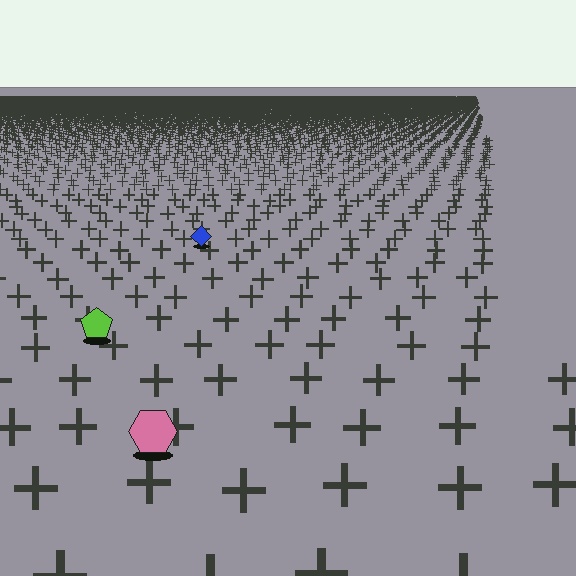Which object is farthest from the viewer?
The blue diamond is farthest from the viewer. It appears smaller and the ground texture around it is denser.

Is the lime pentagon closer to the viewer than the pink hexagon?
No. The pink hexagon is closer — you can tell from the texture gradient: the ground texture is coarser near it.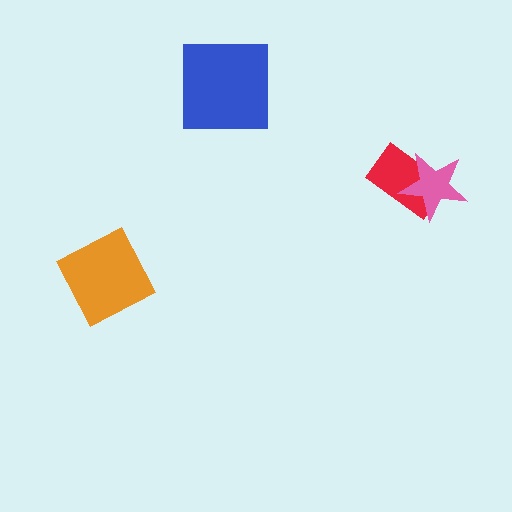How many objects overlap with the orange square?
0 objects overlap with the orange square.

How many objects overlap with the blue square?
0 objects overlap with the blue square.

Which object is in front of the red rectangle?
The pink star is in front of the red rectangle.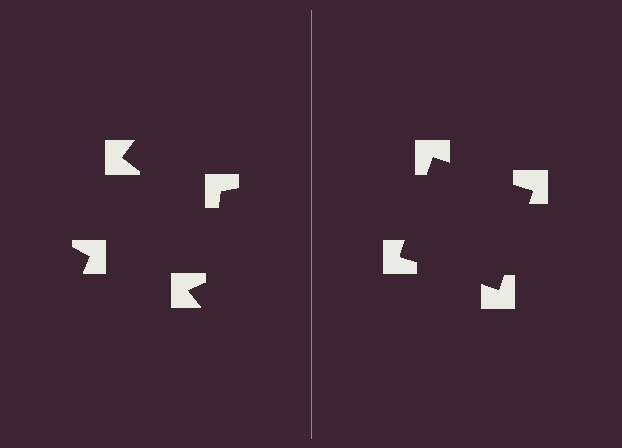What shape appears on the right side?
An illusory square.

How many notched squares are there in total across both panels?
8 — 4 on each side.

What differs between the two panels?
The notched squares are positioned identically on both sides; only the wedge orientations differ. On the right they align to a square; on the left they are misaligned.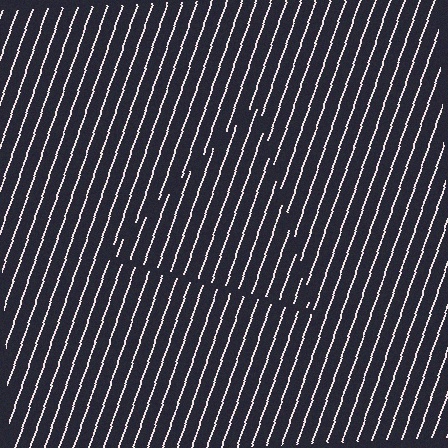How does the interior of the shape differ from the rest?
The interior of the shape contains the same grating, shifted by half a period — the contour is defined by the phase discontinuity where line-ends from the inner and outer gratings abut.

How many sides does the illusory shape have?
3 sides — the line-ends trace a triangle.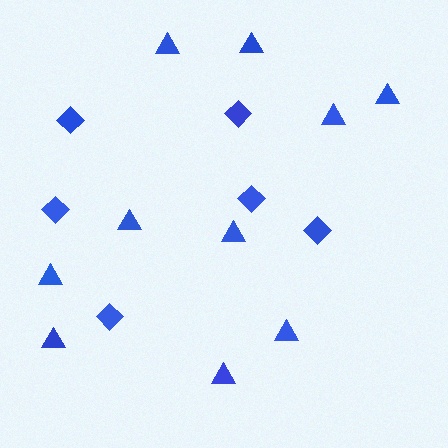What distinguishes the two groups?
There are 2 groups: one group of triangles (10) and one group of diamonds (6).